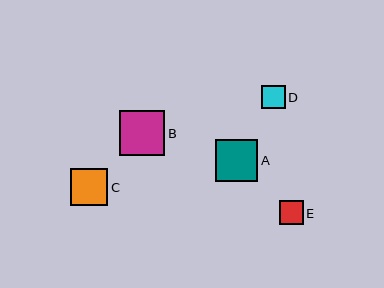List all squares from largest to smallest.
From largest to smallest: B, A, C, D, E.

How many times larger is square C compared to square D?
Square C is approximately 1.6 times the size of square D.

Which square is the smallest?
Square E is the smallest with a size of approximately 23 pixels.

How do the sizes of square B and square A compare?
Square B and square A are approximately the same size.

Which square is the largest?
Square B is the largest with a size of approximately 45 pixels.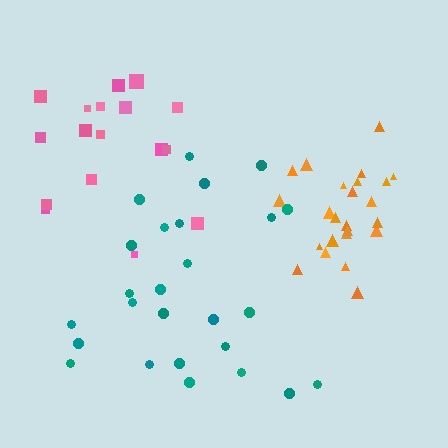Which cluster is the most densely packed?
Orange.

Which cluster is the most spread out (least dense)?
Pink.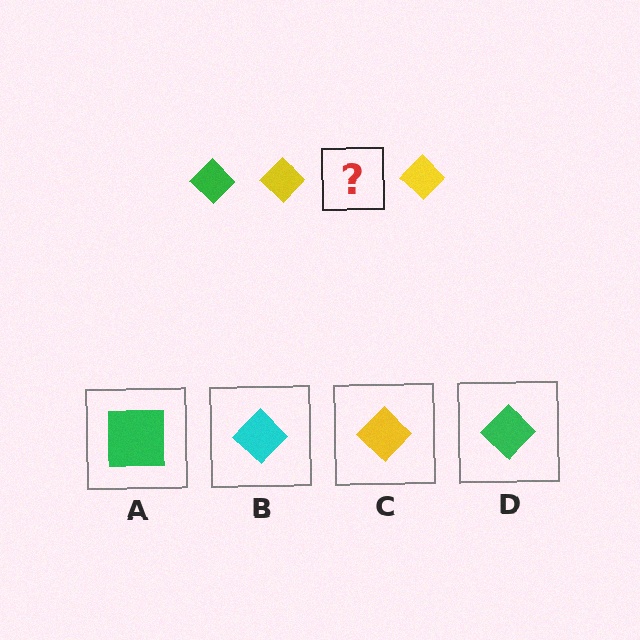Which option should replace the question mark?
Option D.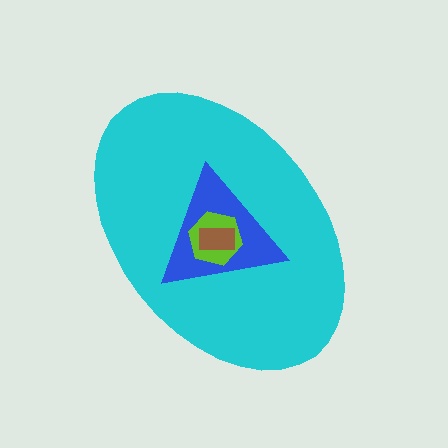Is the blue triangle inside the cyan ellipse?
Yes.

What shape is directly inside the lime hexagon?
The brown rectangle.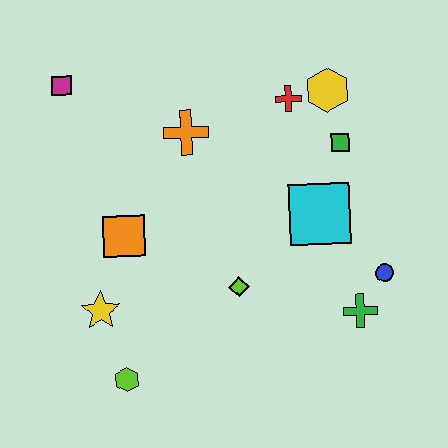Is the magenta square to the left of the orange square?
Yes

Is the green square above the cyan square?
Yes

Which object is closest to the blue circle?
The green cross is closest to the blue circle.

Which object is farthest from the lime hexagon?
The yellow hexagon is farthest from the lime hexagon.